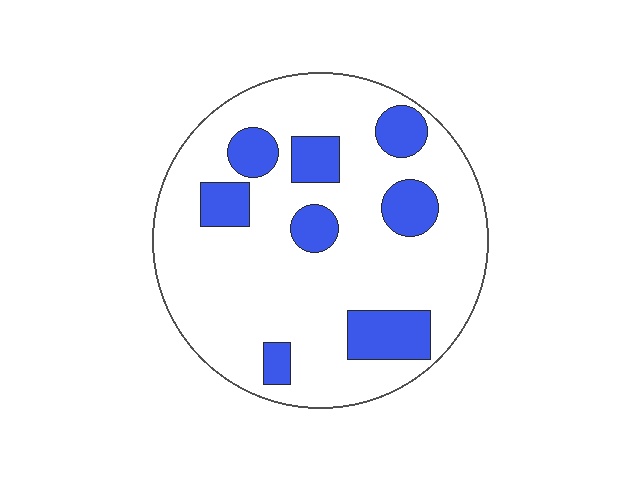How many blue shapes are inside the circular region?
8.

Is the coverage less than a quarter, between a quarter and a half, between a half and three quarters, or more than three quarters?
Less than a quarter.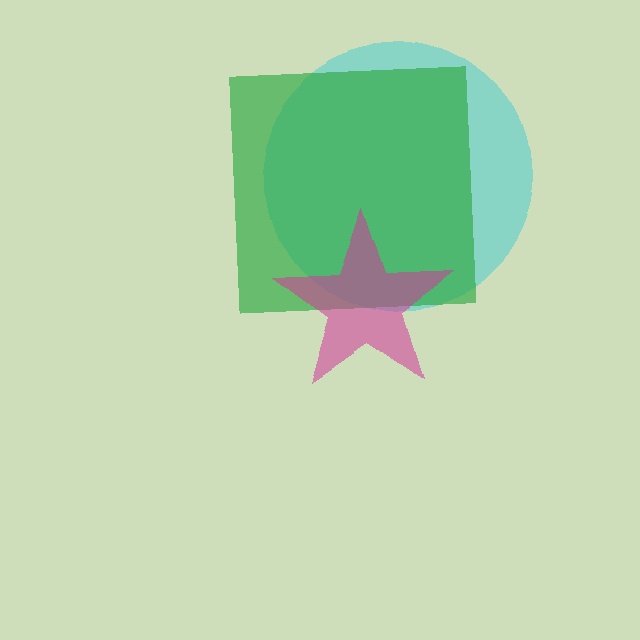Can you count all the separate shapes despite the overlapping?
Yes, there are 3 separate shapes.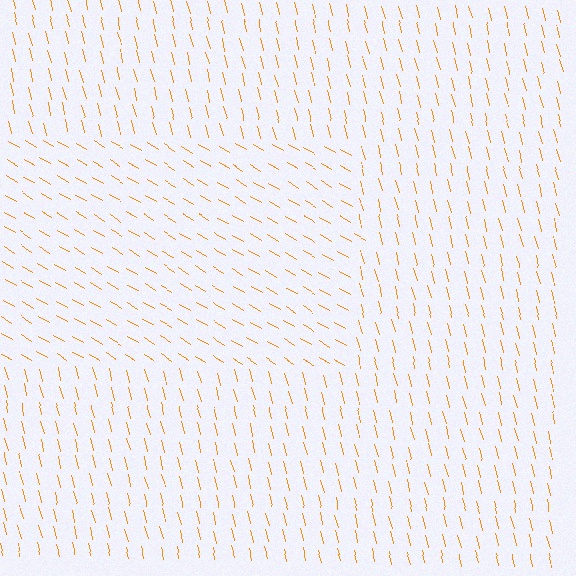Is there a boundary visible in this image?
Yes, there is a texture boundary formed by a change in line orientation.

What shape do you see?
I see a rectangle.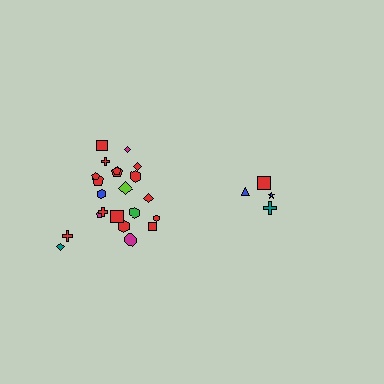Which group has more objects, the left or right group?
The left group.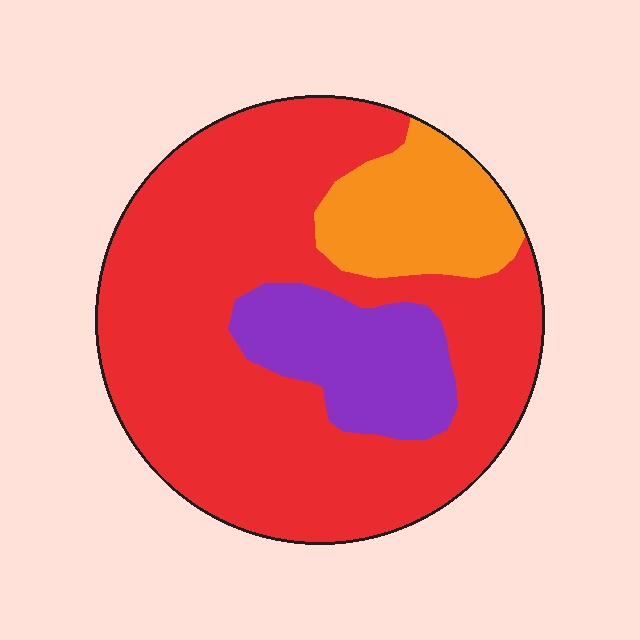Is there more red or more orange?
Red.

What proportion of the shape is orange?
Orange covers roughly 15% of the shape.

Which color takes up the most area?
Red, at roughly 70%.